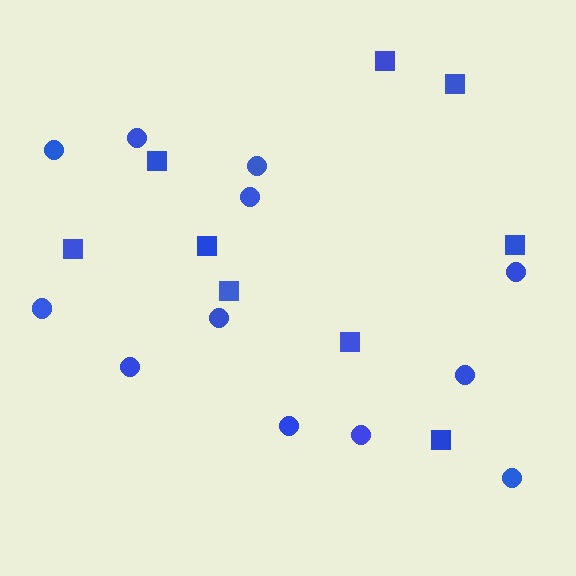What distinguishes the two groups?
There are 2 groups: one group of squares (9) and one group of circles (12).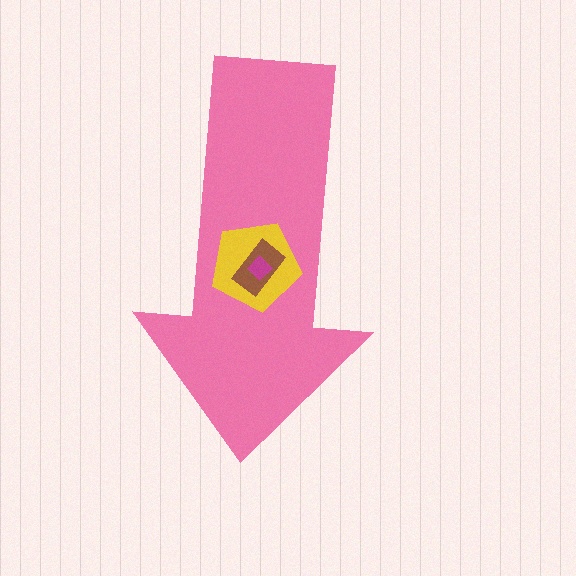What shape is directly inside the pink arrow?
The yellow pentagon.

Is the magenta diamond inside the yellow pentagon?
Yes.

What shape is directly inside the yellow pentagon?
The brown rectangle.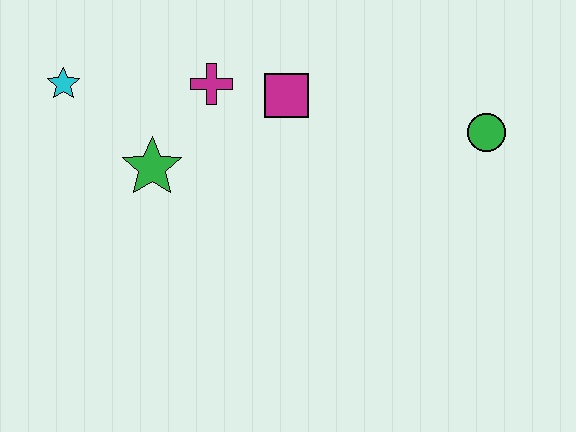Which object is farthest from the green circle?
The cyan star is farthest from the green circle.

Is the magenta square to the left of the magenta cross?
No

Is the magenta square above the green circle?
Yes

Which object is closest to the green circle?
The magenta square is closest to the green circle.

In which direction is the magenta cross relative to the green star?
The magenta cross is above the green star.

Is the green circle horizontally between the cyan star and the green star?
No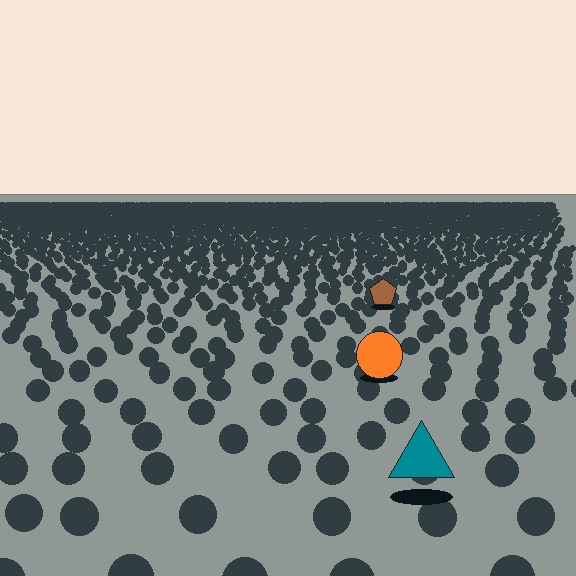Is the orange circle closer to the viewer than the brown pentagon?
Yes. The orange circle is closer — you can tell from the texture gradient: the ground texture is coarser near it.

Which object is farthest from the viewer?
The brown pentagon is farthest from the viewer. It appears smaller and the ground texture around it is denser.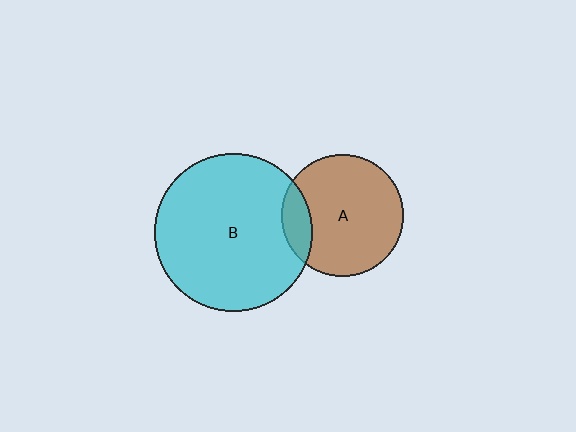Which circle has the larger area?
Circle B (cyan).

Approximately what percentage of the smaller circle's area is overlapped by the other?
Approximately 15%.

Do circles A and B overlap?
Yes.